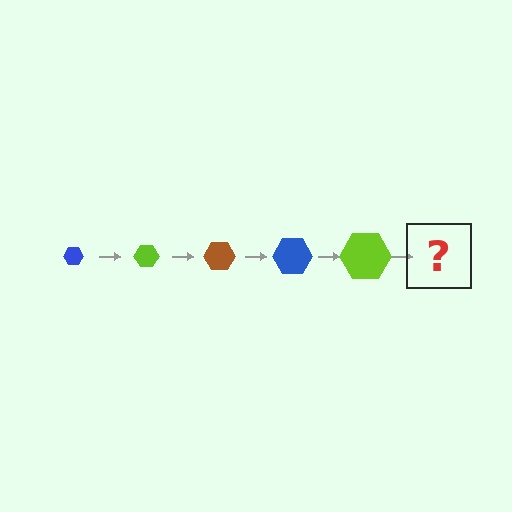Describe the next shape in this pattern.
It should be a brown hexagon, larger than the previous one.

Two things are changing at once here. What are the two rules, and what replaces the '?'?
The two rules are that the hexagon grows larger each step and the color cycles through blue, lime, and brown. The '?' should be a brown hexagon, larger than the previous one.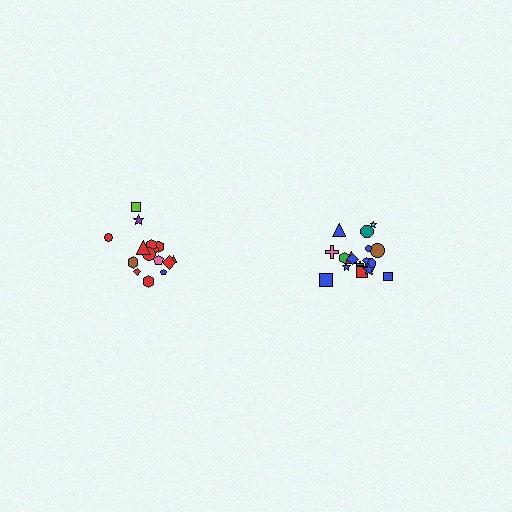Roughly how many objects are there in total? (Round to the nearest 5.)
Roughly 35 objects in total.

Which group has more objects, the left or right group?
The right group.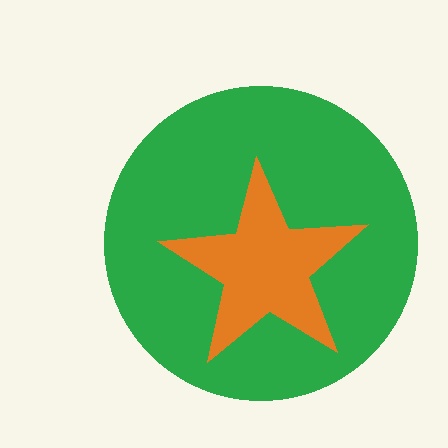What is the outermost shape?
The green circle.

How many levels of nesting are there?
2.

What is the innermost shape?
The orange star.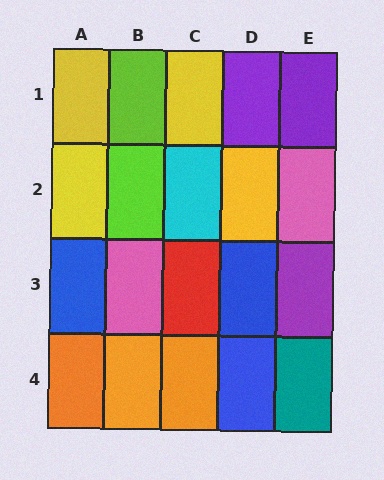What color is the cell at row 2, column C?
Cyan.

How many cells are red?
1 cell is red.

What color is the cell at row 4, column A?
Orange.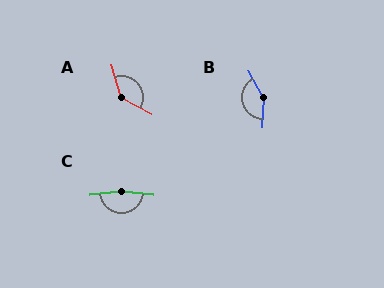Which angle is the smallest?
A, at approximately 134 degrees.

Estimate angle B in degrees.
Approximately 149 degrees.